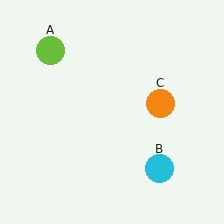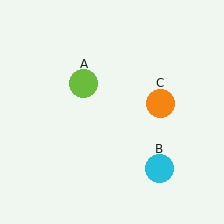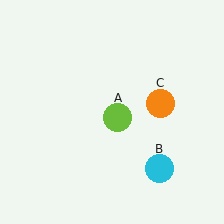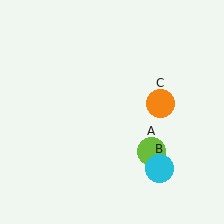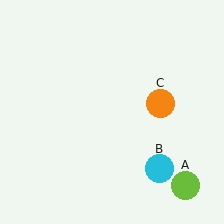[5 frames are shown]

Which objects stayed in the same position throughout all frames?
Cyan circle (object B) and orange circle (object C) remained stationary.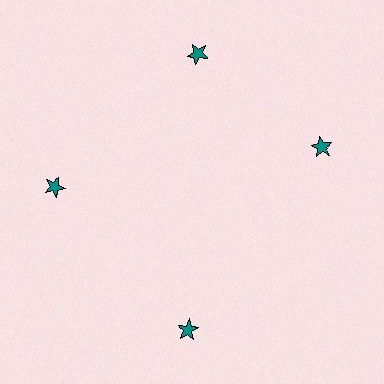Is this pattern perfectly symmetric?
No. The 4 teal stars are arranged in a ring, but one element near the 3 o'clock position is rotated out of alignment along the ring, breaking the 4-fold rotational symmetry.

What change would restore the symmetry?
The symmetry would be restored by rotating it back into even spacing with its neighbors so that all 4 stars sit at equal angles and equal distance from the center.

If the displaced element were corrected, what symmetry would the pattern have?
It would have 4-fold rotational symmetry — the pattern would map onto itself every 90 degrees.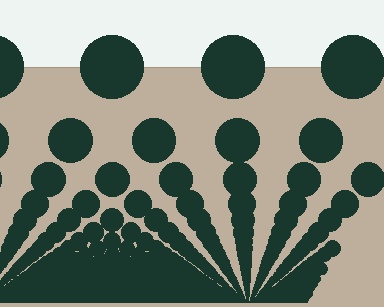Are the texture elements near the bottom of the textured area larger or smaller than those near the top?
Smaller. The gradient is inverted — elements near the bottom are smaller and denser.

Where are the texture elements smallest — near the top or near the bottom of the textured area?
Near the bottom.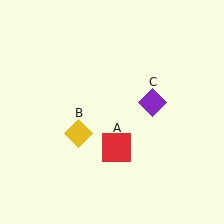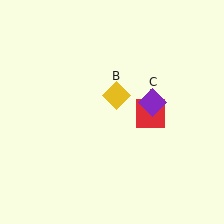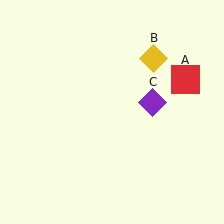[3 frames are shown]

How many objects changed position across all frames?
2 objects changed position: red square (object A), yellow diamond (object B).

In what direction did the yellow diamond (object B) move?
The yellow diamond (object B) moved up and to the right.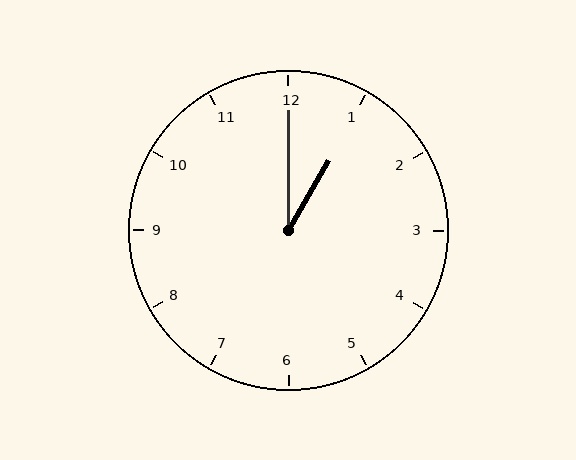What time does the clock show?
1:00.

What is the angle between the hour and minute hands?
Approximately 30 degrees.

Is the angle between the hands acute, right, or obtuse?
It is acute.